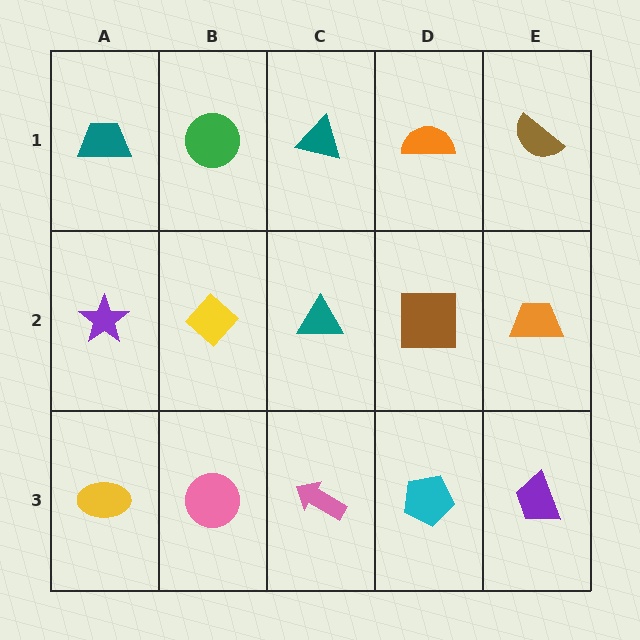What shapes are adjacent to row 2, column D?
An orange semicircle (row 1, column D), a cyan pentagon (row 3, column D), a teal triangle (row 2, column C), an orange trapezoid (row 2, column E).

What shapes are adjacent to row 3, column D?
A brown square (row 2, column D), a pink arrow (row 3, column C), a purple trapezoid (row 3, column E).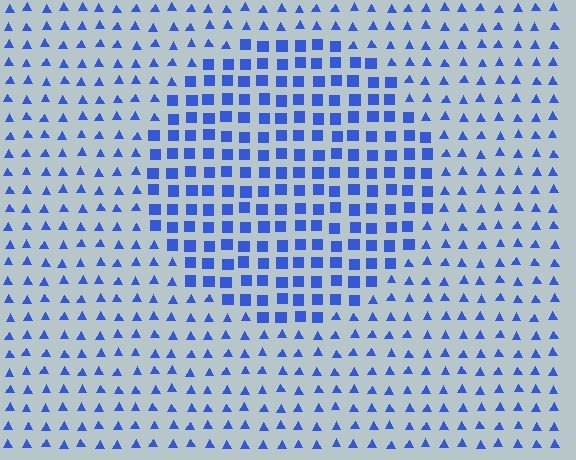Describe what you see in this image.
The image is filled with small blue elements arranged in a uniform grid. A circle-shaped region contains squares, while the surrounding area contains triangles. The boundary is defined purely by the change in element shape.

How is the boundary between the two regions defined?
The boundary is defined by a change in element shape: squares inside vs. triangles outside. All elements share the same color and spacing.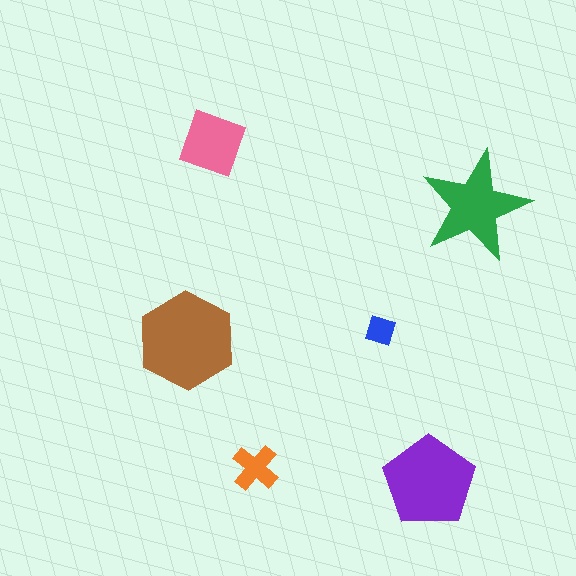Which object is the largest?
The brown hexagon.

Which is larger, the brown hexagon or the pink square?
The brown hexagon.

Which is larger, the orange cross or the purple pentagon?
The purple pentagon.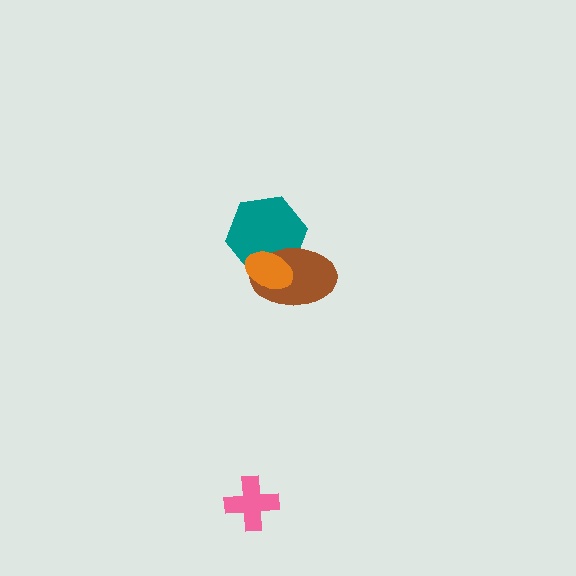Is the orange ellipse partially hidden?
No, no other shape covers it.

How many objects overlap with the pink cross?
0 objects overlap with the pink cross.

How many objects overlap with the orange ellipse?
2 objects overlap with the orange ellipse.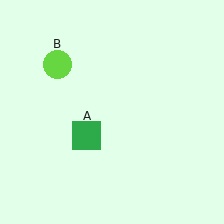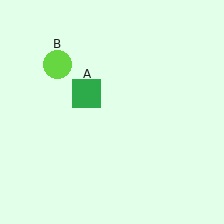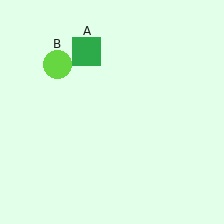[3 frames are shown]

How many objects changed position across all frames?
1 object changed position: green square (object A).